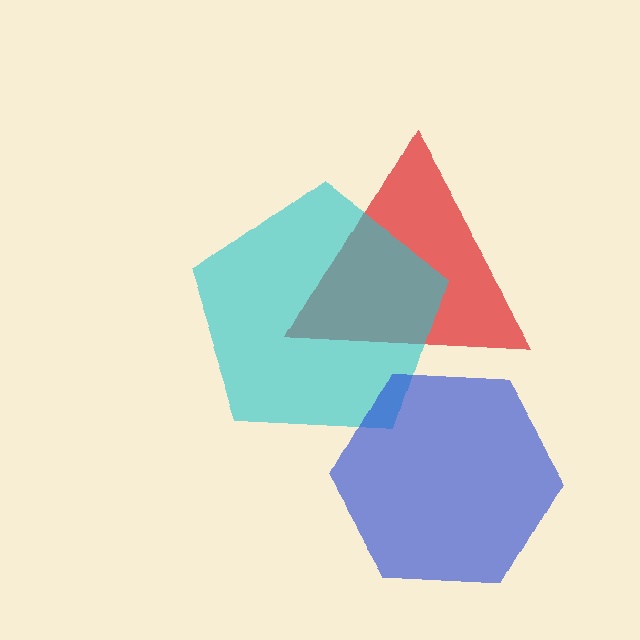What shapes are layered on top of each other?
The layered shapes are: a red triangle, a cyan pentagon, a blue hexagon.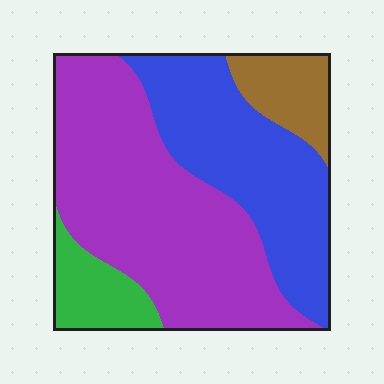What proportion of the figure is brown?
Brown takes up less than a quarter of the figure.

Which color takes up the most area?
Purple, at roughly 50%.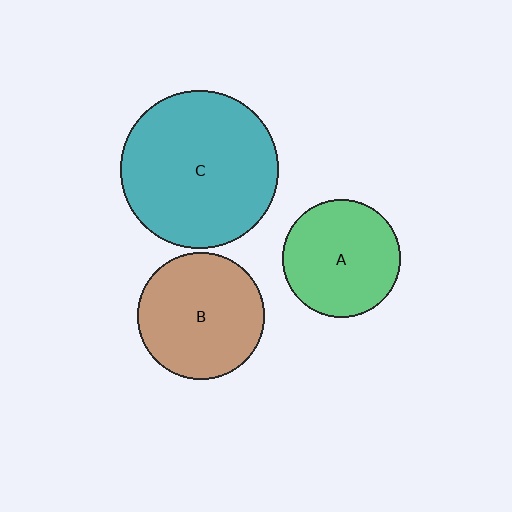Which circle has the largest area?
Circle C (teal).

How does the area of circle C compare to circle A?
Approximately 1.8 times.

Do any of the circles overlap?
No, none of the circles overlap.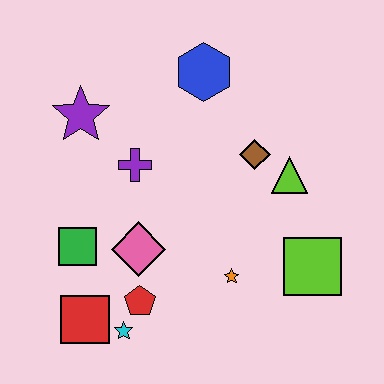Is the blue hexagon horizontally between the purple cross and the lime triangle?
Yes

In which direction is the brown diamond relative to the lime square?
The brown diamond is above the lime square.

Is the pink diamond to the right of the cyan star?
Yes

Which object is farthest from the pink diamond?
The blue hexagon is farthest from the pink diamond.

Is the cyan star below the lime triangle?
Yes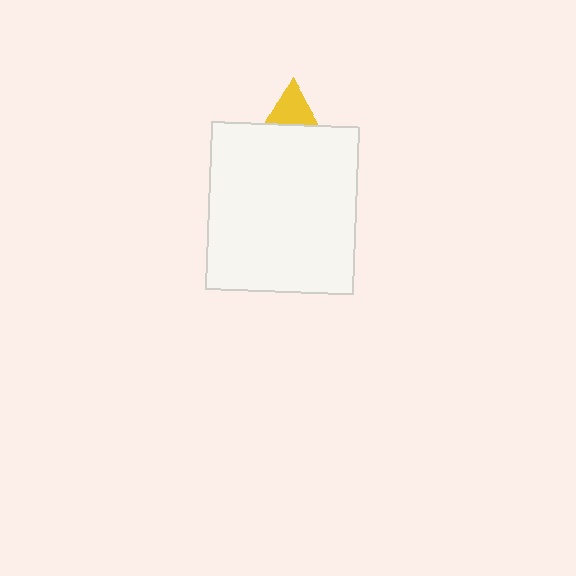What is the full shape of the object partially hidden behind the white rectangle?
The partially hidden object is a yellow triangle.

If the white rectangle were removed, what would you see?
You would see the complete yellow triangle.